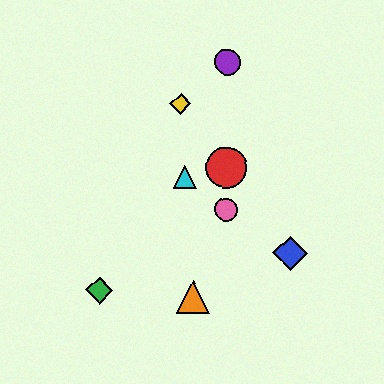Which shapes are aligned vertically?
The red circle, the purple circle, the pink circle are aligned vertically.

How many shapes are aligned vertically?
3 shapes (the red circle, the purple circle, the pink circle) are aligned vertically.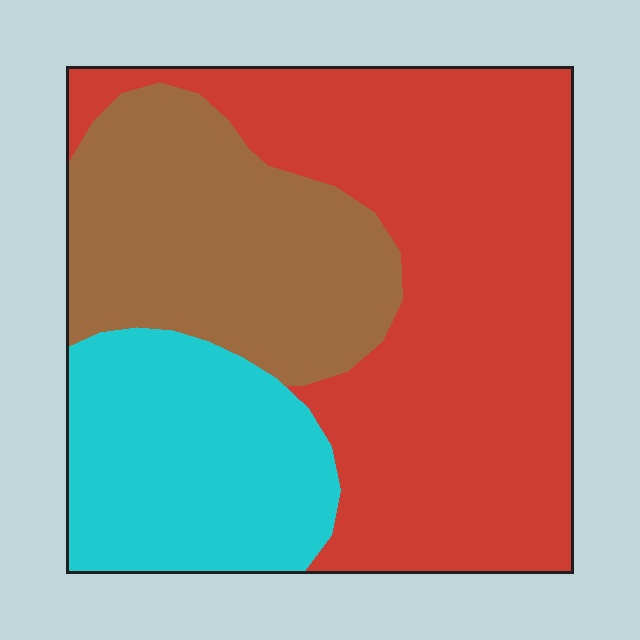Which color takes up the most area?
Red, at roughly 50%.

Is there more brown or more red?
Red.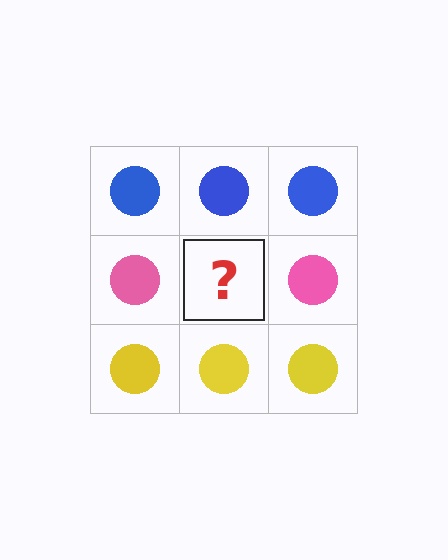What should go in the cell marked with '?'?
The missing cell should contain a pink circle.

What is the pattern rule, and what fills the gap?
The rule is that each row has a consistent color. The gap should be filled with a pink circle.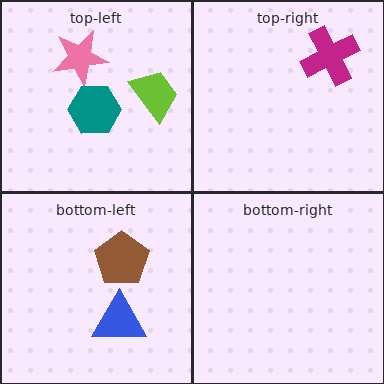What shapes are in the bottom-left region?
The brown pentagon, the blue triangle.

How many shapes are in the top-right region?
1.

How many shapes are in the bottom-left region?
2.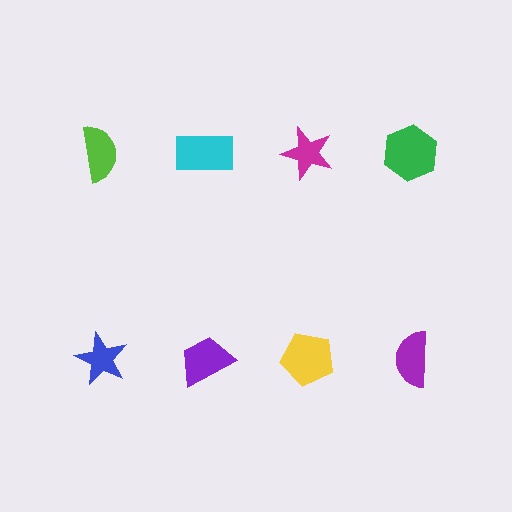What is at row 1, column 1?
A lime semicircle.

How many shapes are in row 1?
4 shapes.